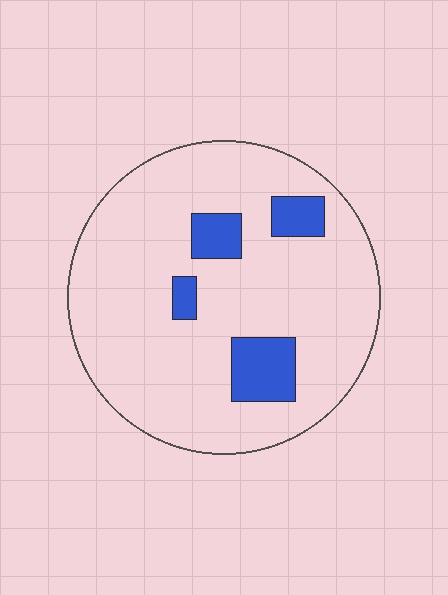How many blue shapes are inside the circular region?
4.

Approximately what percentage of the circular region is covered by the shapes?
Approximately 15%.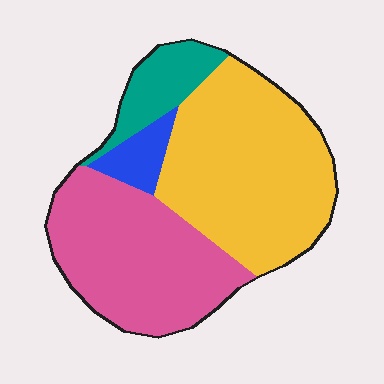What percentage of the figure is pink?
Pink covers around 35% of the figure.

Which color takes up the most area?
Yellow, at roughly 45%.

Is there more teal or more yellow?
Yellow.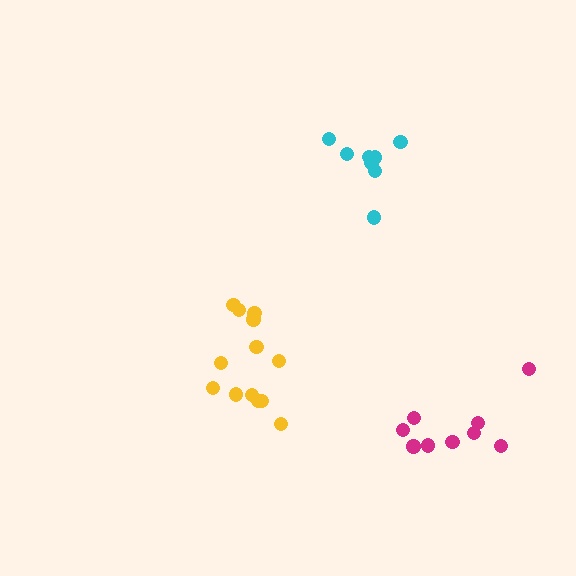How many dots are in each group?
Group 1: 8 dots, Group 2: 9 dots, Group 3: 13 dots (30 total).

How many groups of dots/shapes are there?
There are 3 groups.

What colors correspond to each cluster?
The clusters are colored: cyan, magenta, yellow.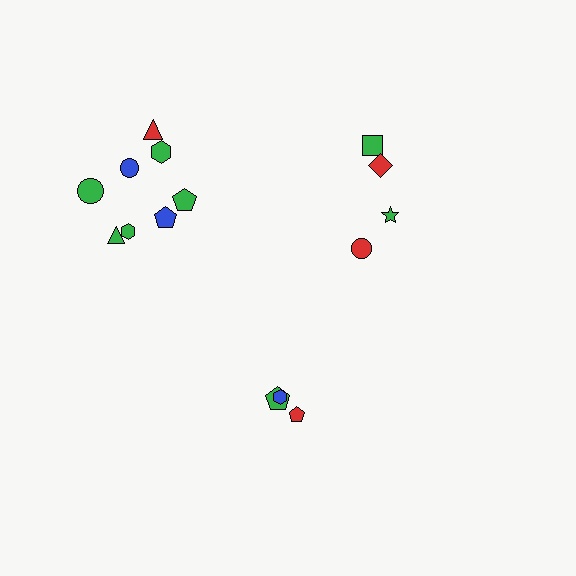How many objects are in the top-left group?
There are 8 objects.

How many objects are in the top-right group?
There are 4 objects.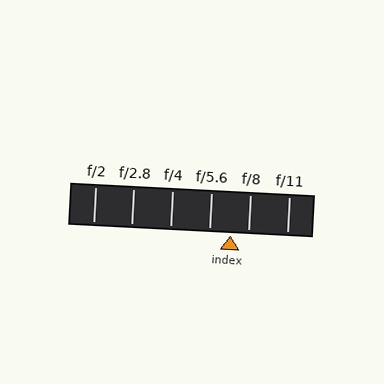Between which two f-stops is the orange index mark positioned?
The index mark is between f/5.6 and f/8.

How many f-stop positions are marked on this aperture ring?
There are 6 f-stop positions marked.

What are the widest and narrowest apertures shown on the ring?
The widest aperture shown is f/2 and the narrowest is f/11.